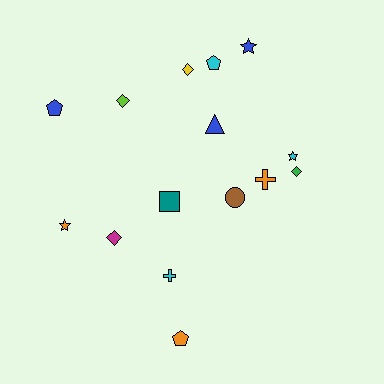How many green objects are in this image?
There is 1 green object.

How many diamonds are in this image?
There are 4 diamonds.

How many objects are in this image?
There are 15 objects.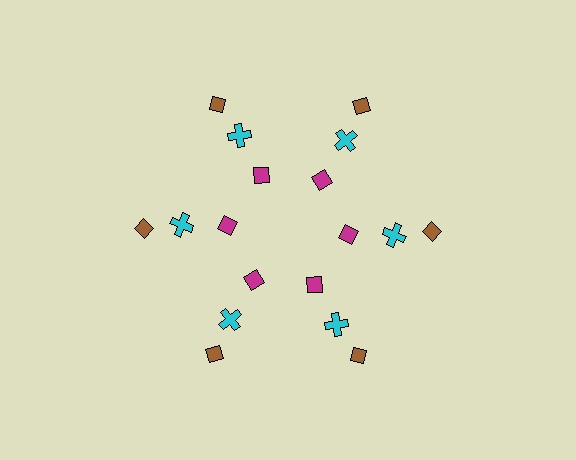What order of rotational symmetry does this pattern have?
This pattern has 6-fold rotational symmetry.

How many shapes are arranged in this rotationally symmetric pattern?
There are 18 shapes, arranged in 6 groups of 3.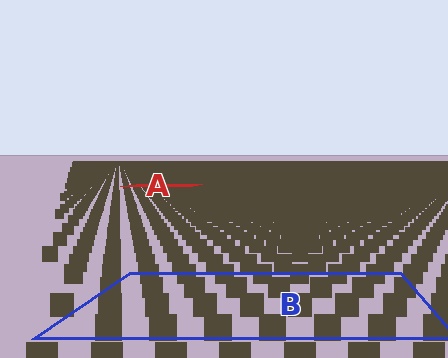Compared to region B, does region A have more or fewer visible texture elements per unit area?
Region A has more texture elements per unit area — they are packed more densely because it is farther away.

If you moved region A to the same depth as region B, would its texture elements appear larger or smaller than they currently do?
They would appear larger. At a closer depth, the same texture elements are projected at a bigger on-screen size.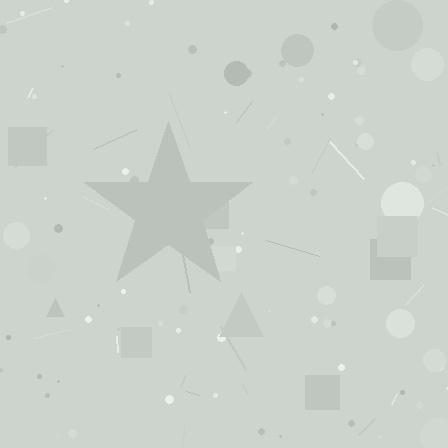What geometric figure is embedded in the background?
A star is embedded in the background.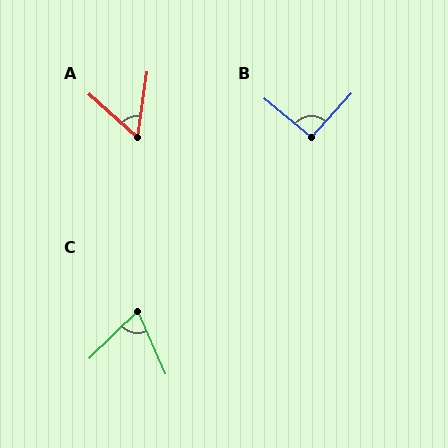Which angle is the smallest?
A, at approximately 57 degrees.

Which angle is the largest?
B, at approximately 92 degrees.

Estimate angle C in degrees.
Approximately 70 degrees.